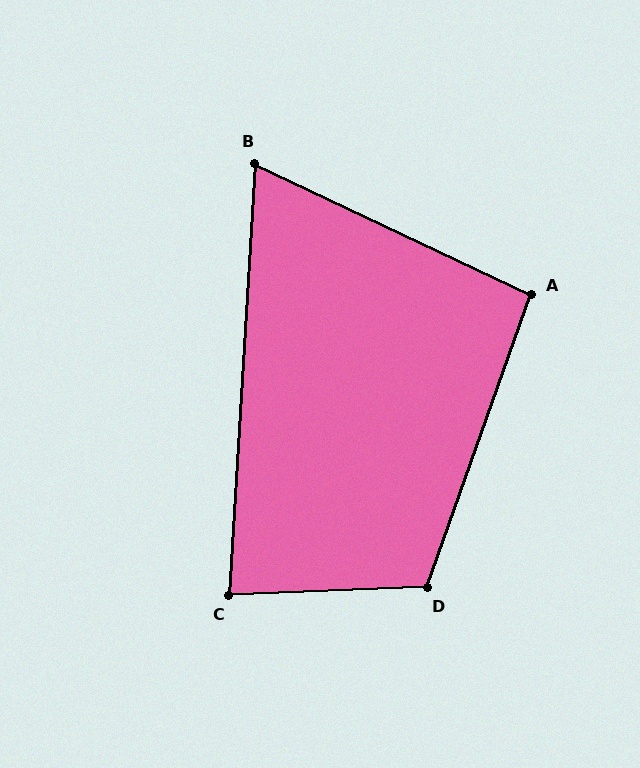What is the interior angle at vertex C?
Approximately 84 degrees (acute).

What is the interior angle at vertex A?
Approximately 96 degrees (obtuse).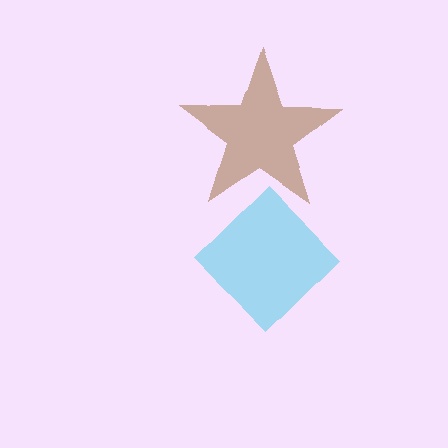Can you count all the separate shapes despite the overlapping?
Yes, there are 2 separate shapes.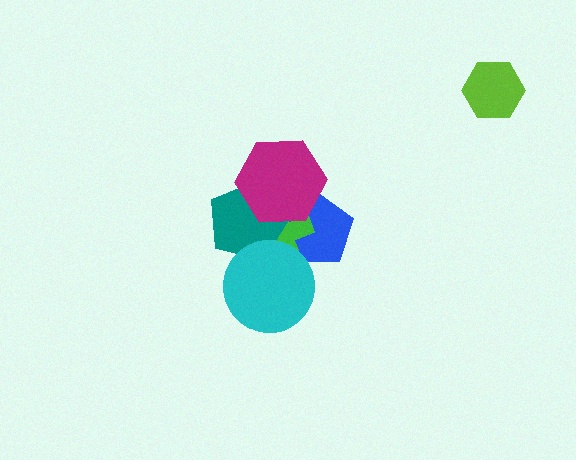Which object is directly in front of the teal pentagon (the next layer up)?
The magenta hexagon is directly in front of the teal pentagon.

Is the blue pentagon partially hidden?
Yes, it is partially covered by another shape.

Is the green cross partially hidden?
Yes, it is partially covered by another shape.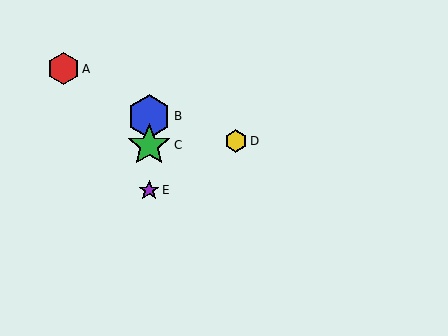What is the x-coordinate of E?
Object E is at x≈149.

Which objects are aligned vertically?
Objects B, C, E are aligned vertically.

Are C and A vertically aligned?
No, C is at x≈149 and A is at x≈63.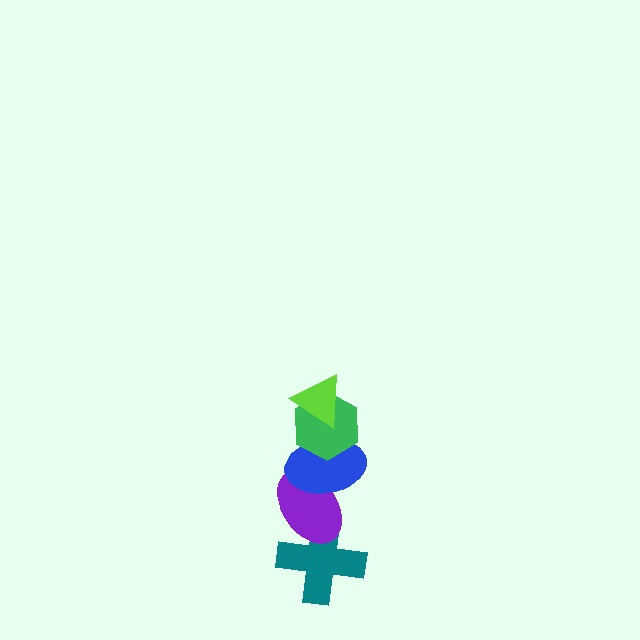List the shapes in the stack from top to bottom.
From top to bottom: the lime triangle, the green hexagon, the blue ellipse, the purple ellipse, the teal cross.